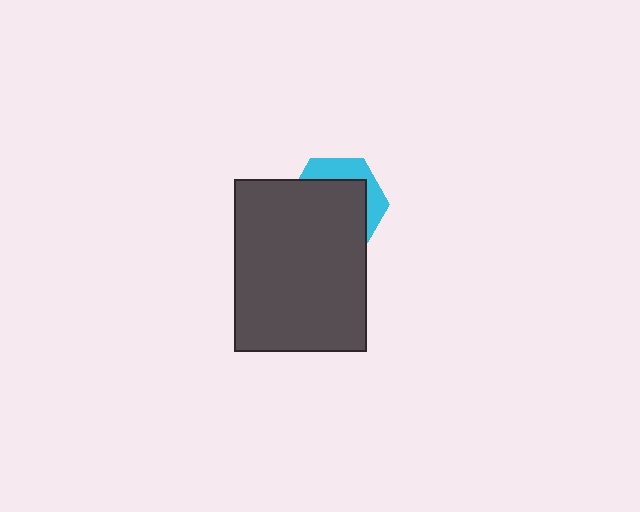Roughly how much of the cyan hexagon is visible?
A small part of it is visible (roughly 31%).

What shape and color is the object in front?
The object in front is a dark gray rectangle.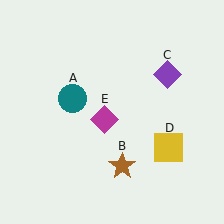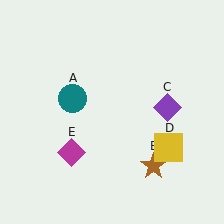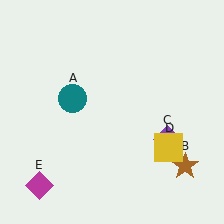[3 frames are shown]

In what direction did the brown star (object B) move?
The brown star (object B) moved right.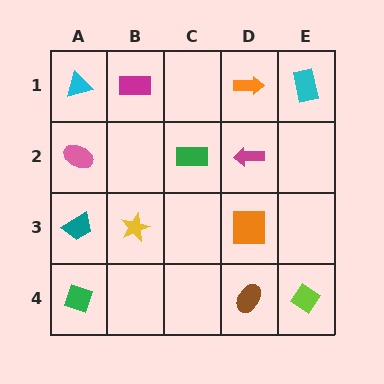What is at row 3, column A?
A teal trapezoid.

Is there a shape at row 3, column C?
No, that cell is empty.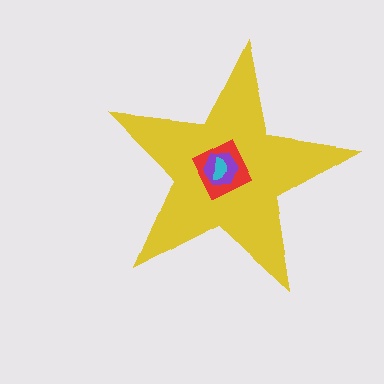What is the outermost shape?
The yellow star.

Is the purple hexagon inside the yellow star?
Yes.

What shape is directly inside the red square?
The purple hexagon.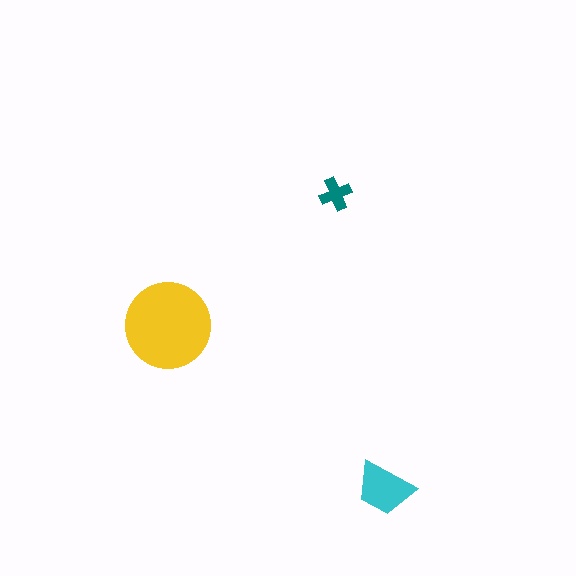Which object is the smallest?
The teal cross.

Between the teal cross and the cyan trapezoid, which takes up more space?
The cyan trapezoid.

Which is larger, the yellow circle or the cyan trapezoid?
The yellow circle.